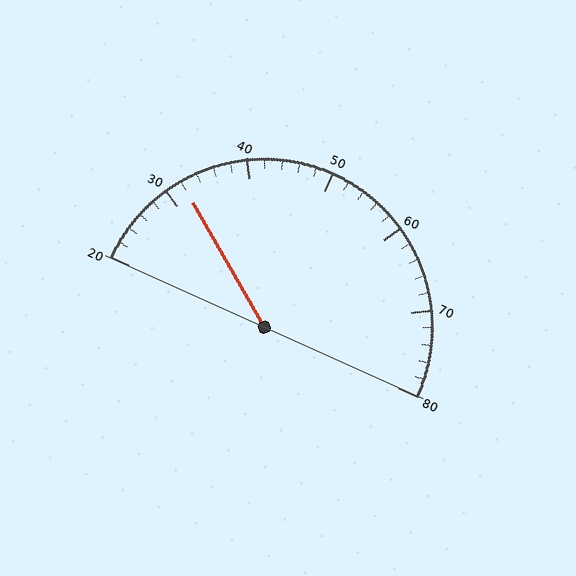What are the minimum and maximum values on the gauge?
The gauge ranges from 20 to 80.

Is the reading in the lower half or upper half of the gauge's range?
The reading is in the lower half of the range (20 to 80).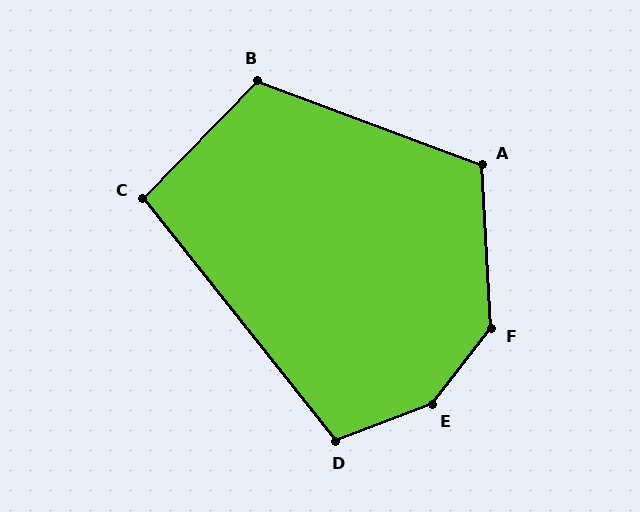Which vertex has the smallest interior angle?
C, at approximately 97 degrees.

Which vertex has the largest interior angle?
E, at approximately 149 degrees.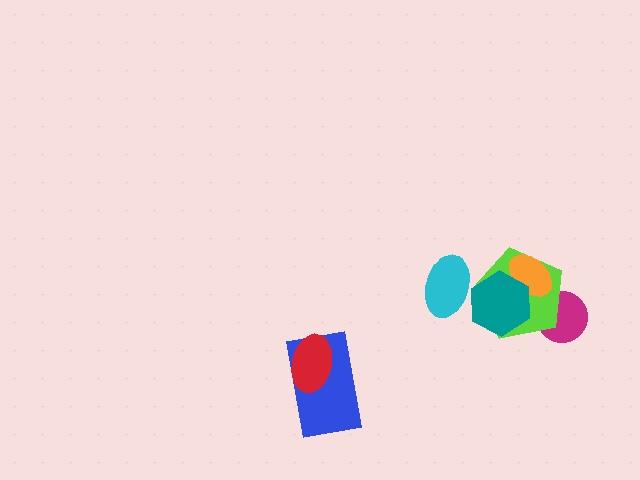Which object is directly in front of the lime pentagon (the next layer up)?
The orange ellipse is directly in front of the lime pentagon.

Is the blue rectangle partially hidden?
Yes, it is partially covered by another shape.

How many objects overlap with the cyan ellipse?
1 object overlaps with the cyan ellipse.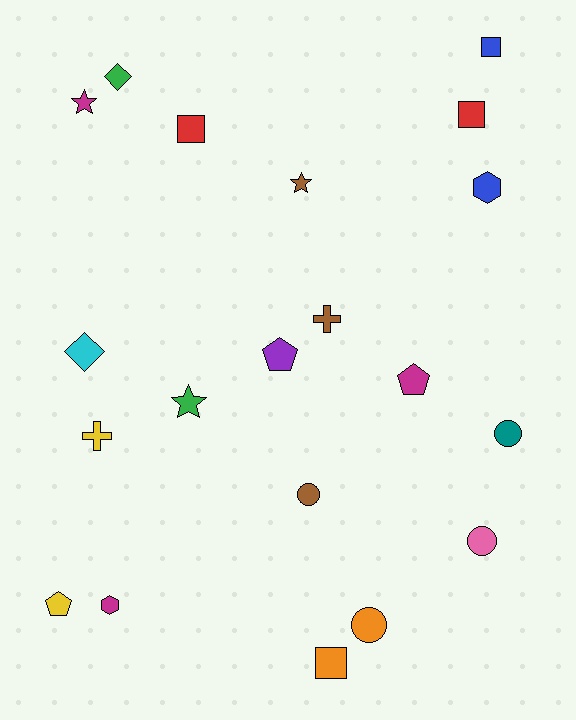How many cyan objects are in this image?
There is 1 cyan object.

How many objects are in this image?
There are 20 objects.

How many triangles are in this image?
There are no triangles.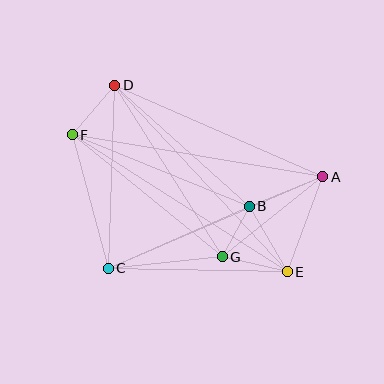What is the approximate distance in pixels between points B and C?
The distance between B and C is approximately 154 pixels.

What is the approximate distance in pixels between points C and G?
The distance between C and G is approximately 114 pixels.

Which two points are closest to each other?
Points B and G are closest to each other.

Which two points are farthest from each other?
Points E and F are farthest from each other.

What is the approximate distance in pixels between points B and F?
The distance between B and F is approximately 191 pixels.